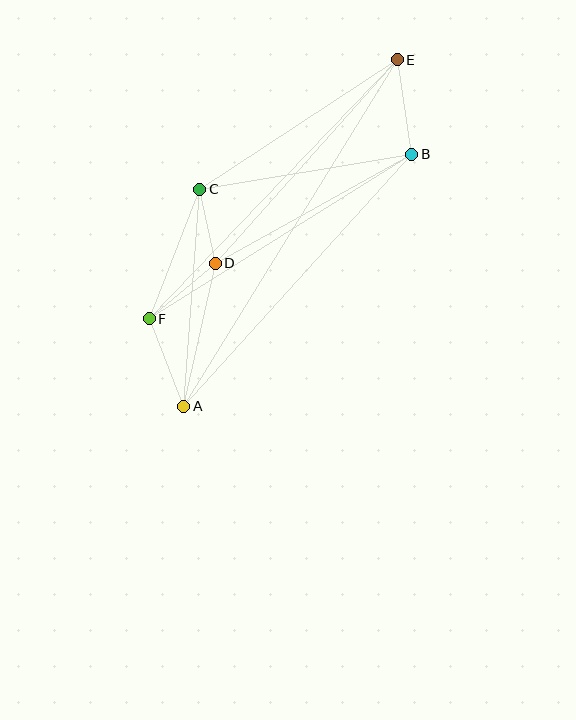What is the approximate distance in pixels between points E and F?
The distance between E and F is approximately 358 pixels.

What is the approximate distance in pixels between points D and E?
The distance between D and E is approximately 273 pixels.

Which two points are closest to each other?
Points C and D are closest to each other.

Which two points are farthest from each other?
Points A and E are farthest from each other.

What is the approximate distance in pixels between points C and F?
The distance between C and F is approximately 139 pixels.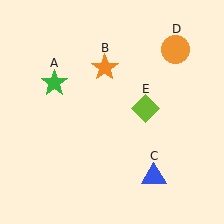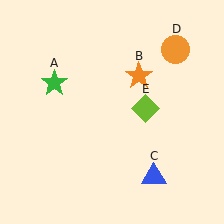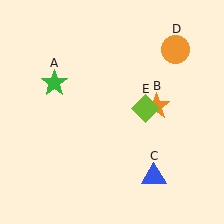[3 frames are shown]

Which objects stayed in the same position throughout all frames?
Green star (object A) and blue triangle (object C) and orange circle (object D) and lime diamond (object E) remained stationary.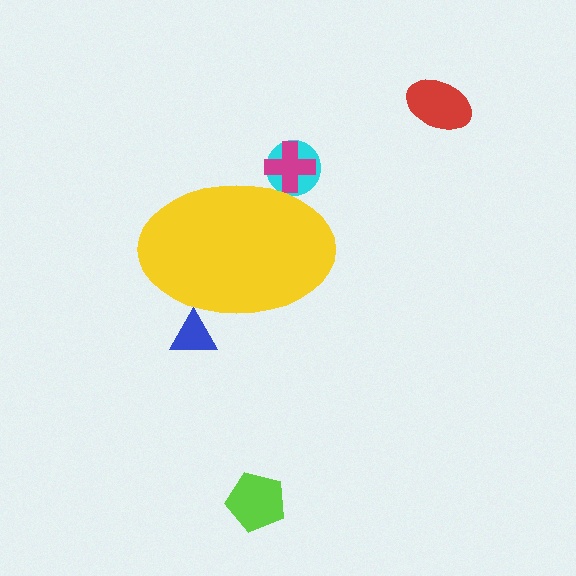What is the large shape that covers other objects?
A yellow ellipse.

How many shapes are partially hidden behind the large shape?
3 shapes are partially hidden.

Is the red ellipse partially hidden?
No, the red ellipse is fully visible.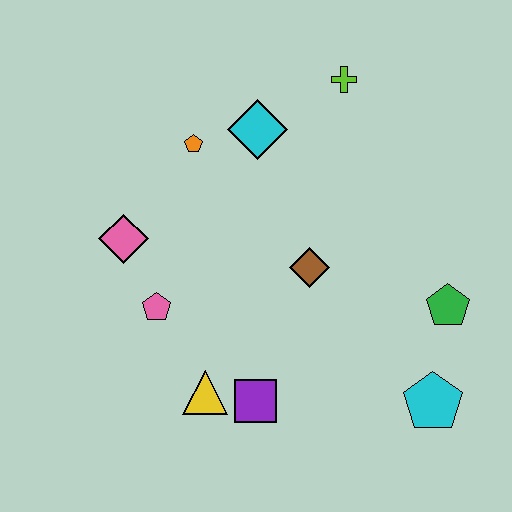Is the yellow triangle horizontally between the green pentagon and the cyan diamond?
No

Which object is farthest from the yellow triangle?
The lime cross is farthest from the yellow triangle.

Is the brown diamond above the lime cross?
No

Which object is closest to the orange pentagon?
The cyan diamond is closest to the orange pentagon.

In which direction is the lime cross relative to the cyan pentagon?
The lime cross is above the cyan pentagon.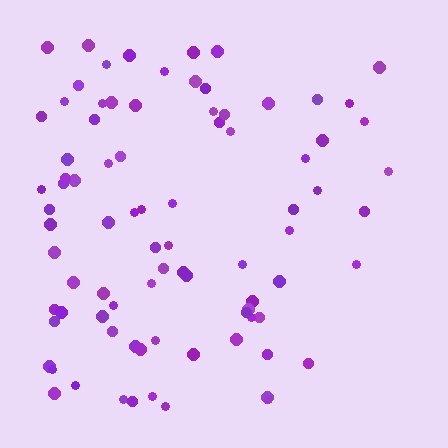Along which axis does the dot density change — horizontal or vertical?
Horizontal.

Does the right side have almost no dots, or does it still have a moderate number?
Still a moderate number, just noticeably fewer than the left.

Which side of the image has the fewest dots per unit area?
The right.